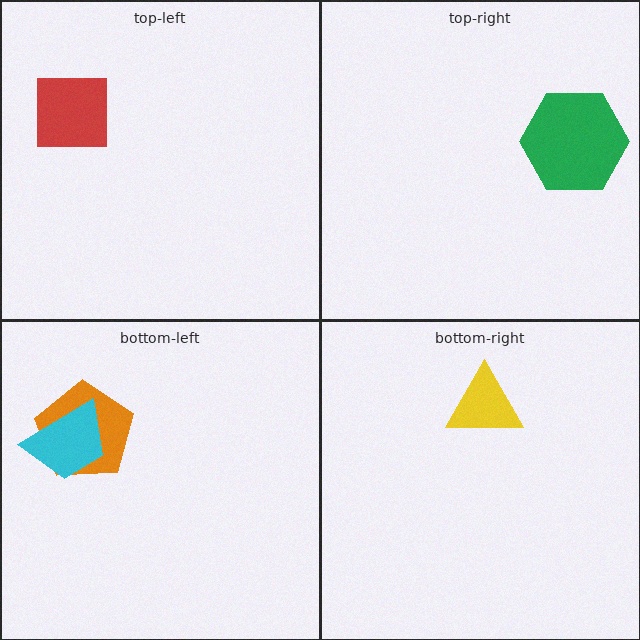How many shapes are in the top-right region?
1.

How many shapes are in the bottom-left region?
2.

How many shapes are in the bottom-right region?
1.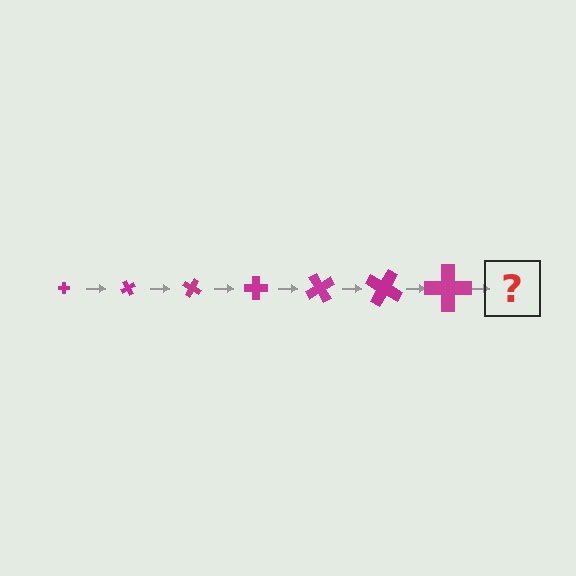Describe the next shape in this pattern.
It should be a cross, larger than the previous one and rotated 420 degrees from the start.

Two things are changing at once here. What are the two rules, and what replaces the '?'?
The two rules are that the cross grows larger each step and it rotates 60 degrees each step. The '?' should be a cross, larger than the previous one and rotated 420 degrees from the start.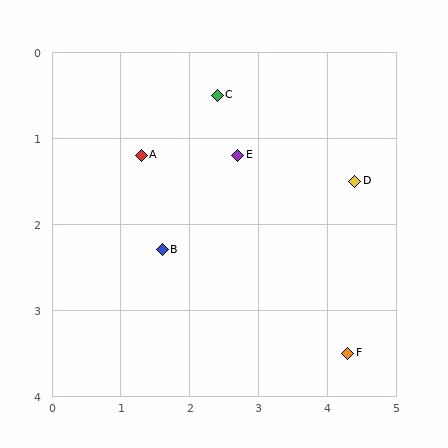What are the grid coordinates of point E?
Point E is at approximately (2.7, 1.2).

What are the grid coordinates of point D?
Point D is at approximately (4.4, 1.5).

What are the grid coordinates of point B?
Point B is at approximately (1.6, 2.3).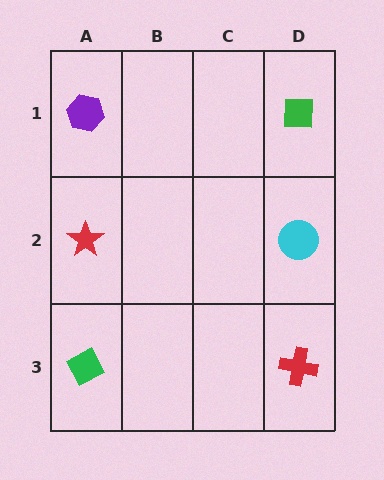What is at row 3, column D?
A red cross.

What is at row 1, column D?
A green square.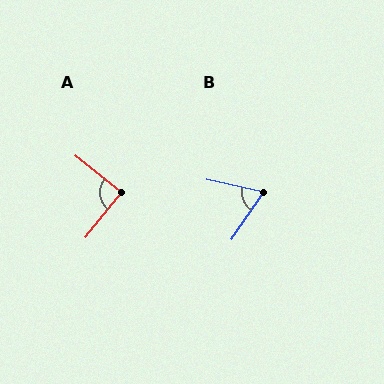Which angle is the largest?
A, at approximately 90 degrees.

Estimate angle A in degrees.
Approximately 90 degrees.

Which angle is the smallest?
B, at approximately 68 degrees.